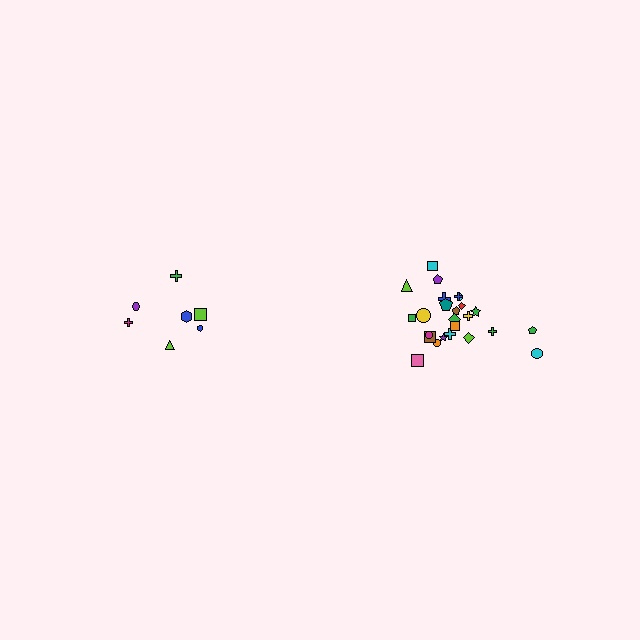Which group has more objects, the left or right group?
The right group.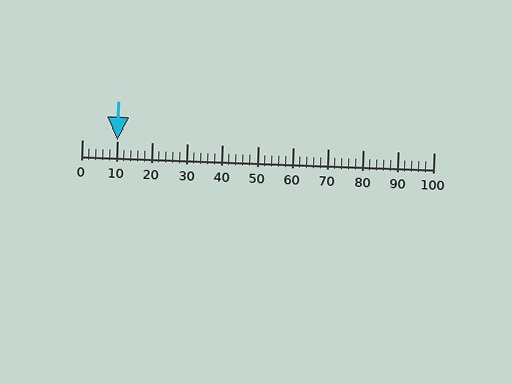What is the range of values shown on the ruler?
The ruler shows values from 0 to 100.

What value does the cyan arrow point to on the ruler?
The cyan arrow points to approximately 10.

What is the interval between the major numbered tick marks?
The major tick marks are spaced 10 units apart.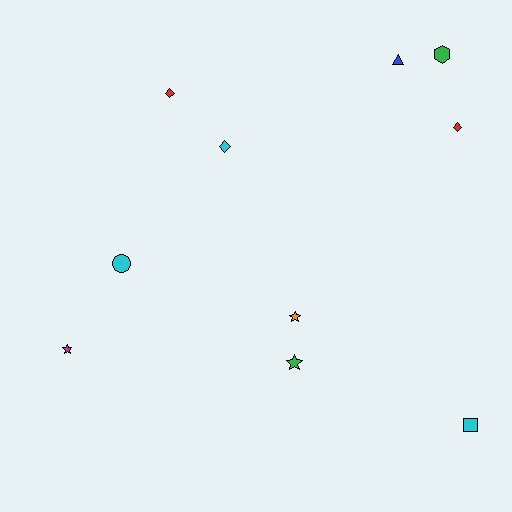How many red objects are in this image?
There are 2 red objects.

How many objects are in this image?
There are 10 objects.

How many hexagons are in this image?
There is 1 hexagon.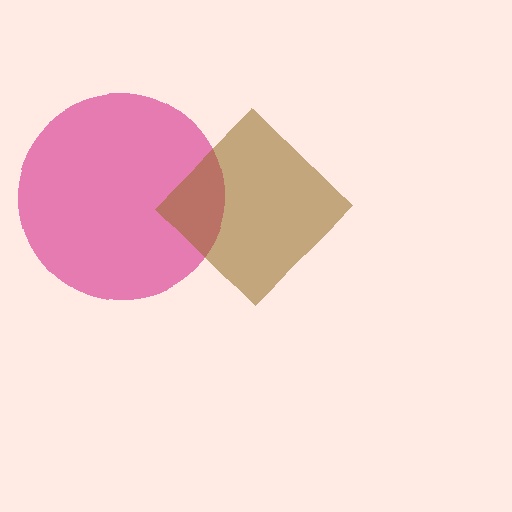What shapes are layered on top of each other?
The layered shapes are: a magenta circle, a brown diamond.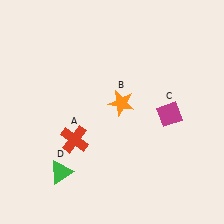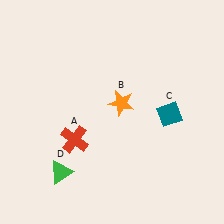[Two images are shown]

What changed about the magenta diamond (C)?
In Image 1, C is magenta. In Image 2, it changed to teal.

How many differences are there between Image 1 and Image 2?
There is 1 difference between the two images.